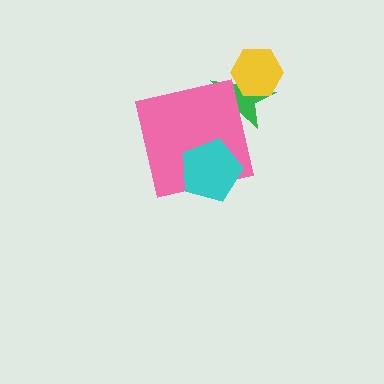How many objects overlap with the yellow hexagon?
1 object overlaps with the yellow hexagon.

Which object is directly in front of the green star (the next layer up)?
The pink square is directly in front of the green star.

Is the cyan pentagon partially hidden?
No, no other shape covers it.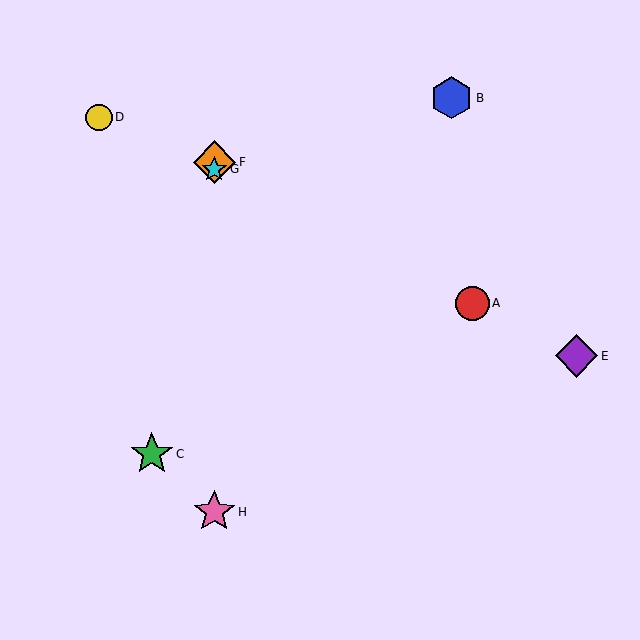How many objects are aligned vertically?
3 objects (F, G, H) are aligned vertically.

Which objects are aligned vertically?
Objects F, G, H are aligned vertically.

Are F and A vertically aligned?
No, F is at x≈214 and A is at x≈472.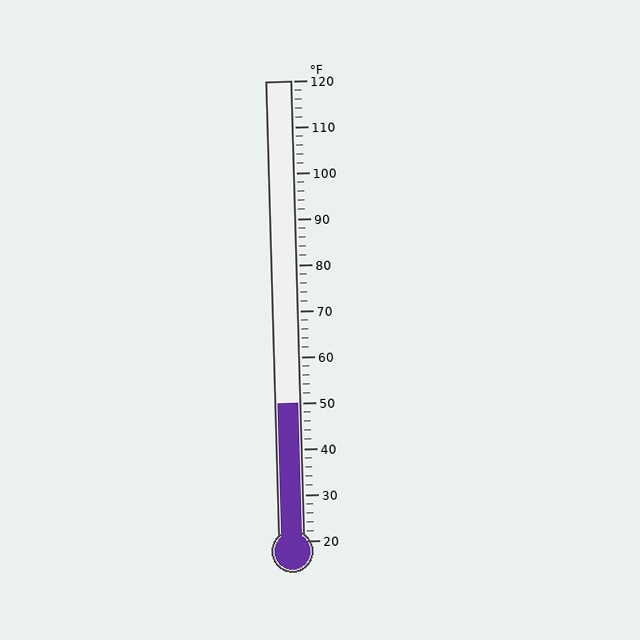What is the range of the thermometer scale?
The thermometer scale ranges from 20°F to 120°F.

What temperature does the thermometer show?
The thermometer shows approximately 50°F.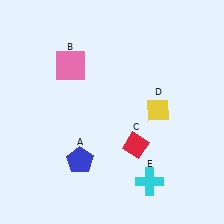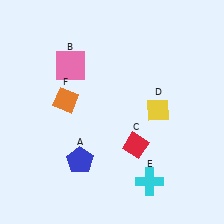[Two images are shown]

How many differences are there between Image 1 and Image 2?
There is 1 difference between the two images.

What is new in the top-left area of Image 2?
An orange diamond (F) was added in the top-left area of Image 2.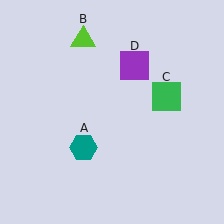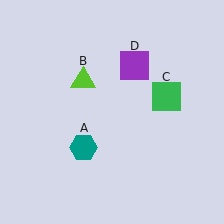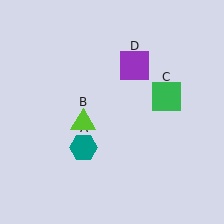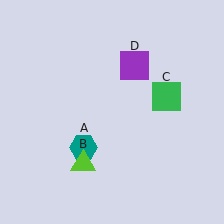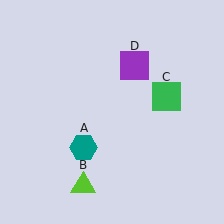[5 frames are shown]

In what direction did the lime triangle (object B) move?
The lime triangle (object B) moved down.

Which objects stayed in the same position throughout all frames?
Teal hexagon (object A) and green square (object C) and purple square (object D) remained stationary.